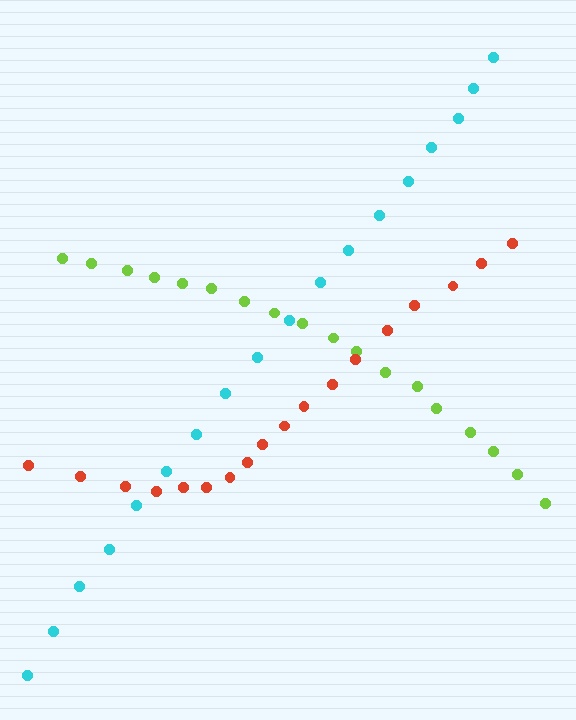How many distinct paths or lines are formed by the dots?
There are 3 distinct paths.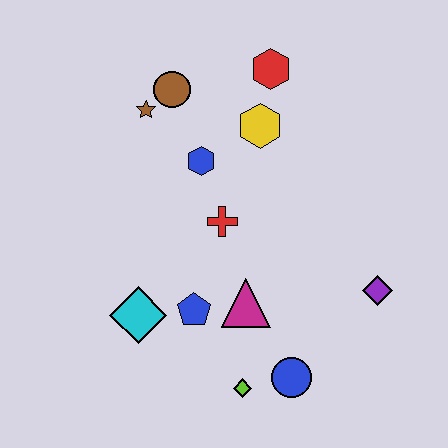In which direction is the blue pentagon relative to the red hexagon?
The blue pentagon is below the red hexagon.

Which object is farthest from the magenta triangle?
The red hexagon is farthest from the magenta triangle.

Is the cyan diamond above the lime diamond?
Yes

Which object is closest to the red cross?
The blue hexagon is closest to the red cross.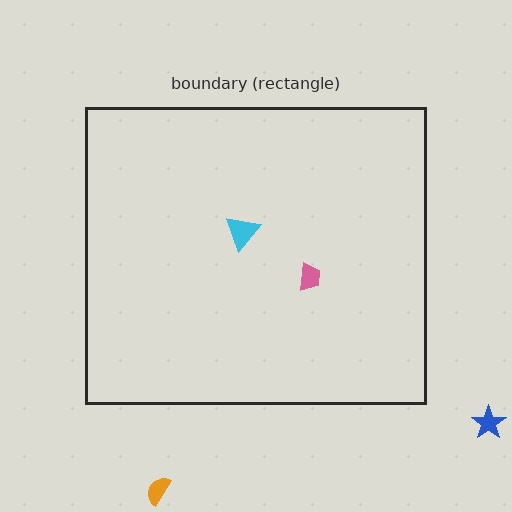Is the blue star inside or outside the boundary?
Outside.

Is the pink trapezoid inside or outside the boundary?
Inside.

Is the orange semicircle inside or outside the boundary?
Outside.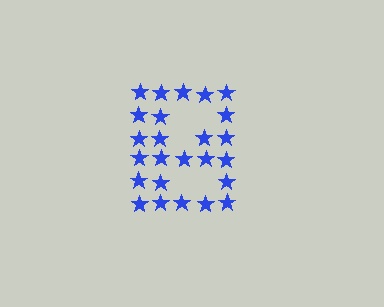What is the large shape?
The large shape is the letter B.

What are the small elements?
The small elements are stars.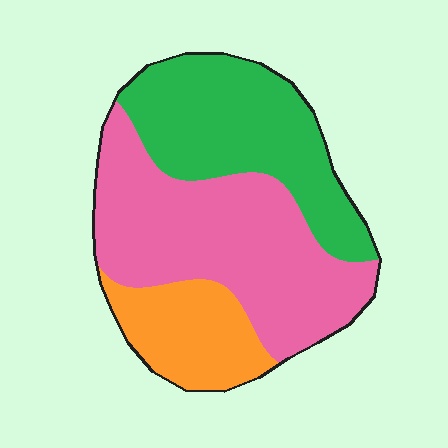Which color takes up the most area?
Pink, at roughly 45%.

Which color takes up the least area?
Orange, at roughly 20%.